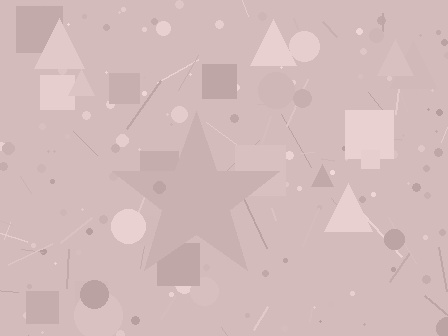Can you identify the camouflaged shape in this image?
The camouflaged shape is a star.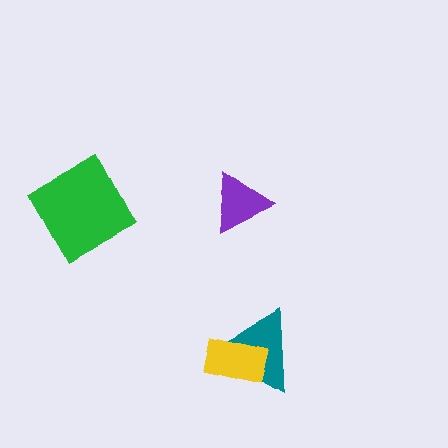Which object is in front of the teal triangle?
The yellow rectangle is in front of the teal triangle.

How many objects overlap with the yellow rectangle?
1 object overlaps with the yellow rectangle.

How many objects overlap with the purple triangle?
0 objects overlap with the purple triangle.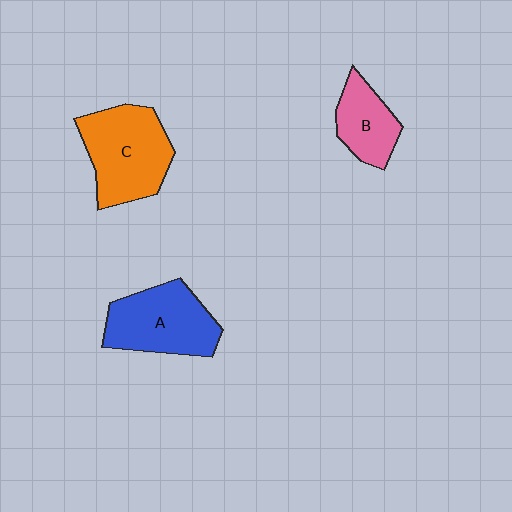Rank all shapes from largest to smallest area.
From largest to smallest: C (orange), A (blue), B (pink).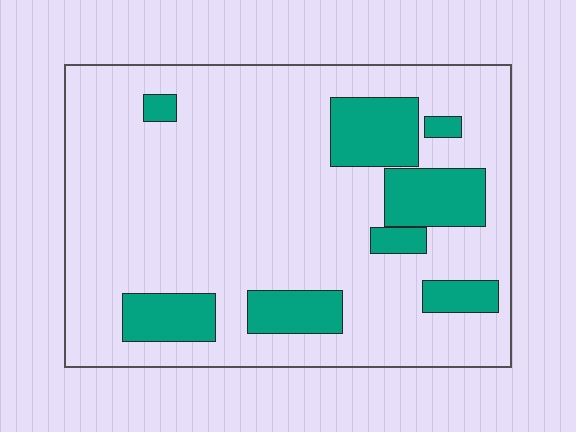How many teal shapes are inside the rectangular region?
8.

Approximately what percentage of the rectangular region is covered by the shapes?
Approximately 20%.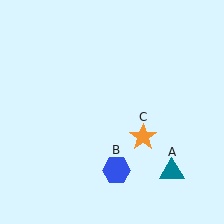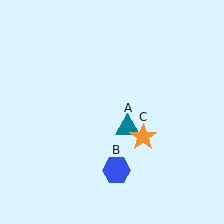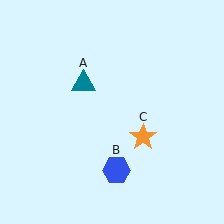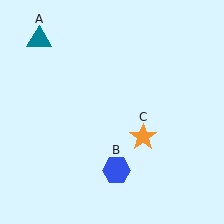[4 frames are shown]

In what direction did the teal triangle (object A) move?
The teal triangle (object A) moved up and to the left.